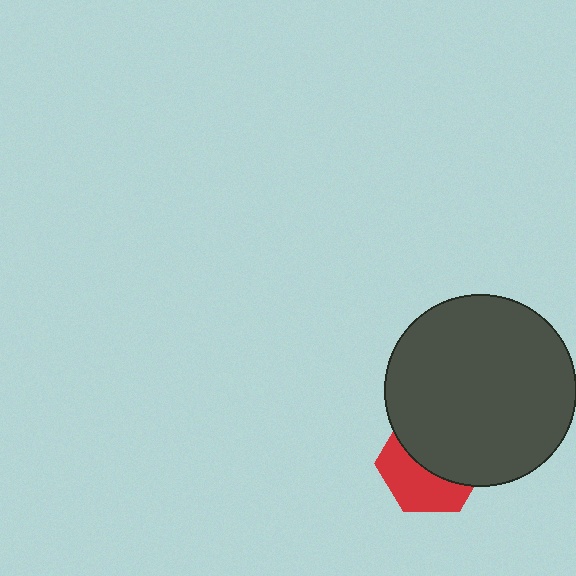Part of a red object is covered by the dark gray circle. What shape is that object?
It is a hexagon.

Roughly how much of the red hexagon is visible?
A small part of it is visible (roughly 45%).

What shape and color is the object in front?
The object in front is a dark gray circle.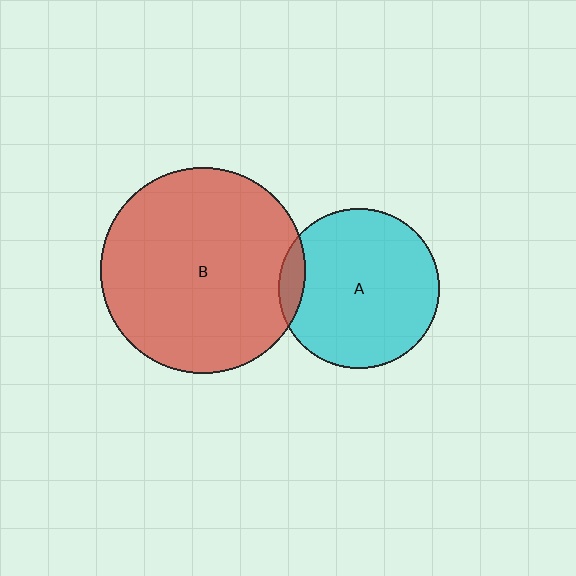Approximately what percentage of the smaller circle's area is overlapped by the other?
Approximately 10%.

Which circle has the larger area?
Circle B (red).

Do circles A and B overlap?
Yes.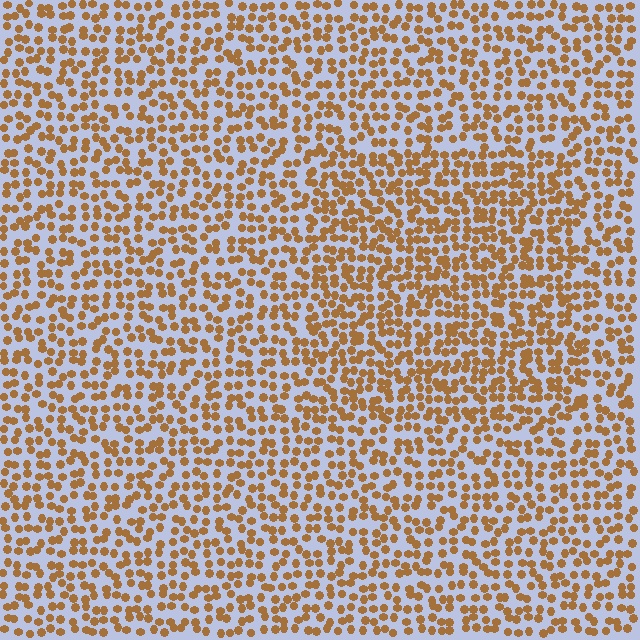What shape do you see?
I see a rectangle.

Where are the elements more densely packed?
The elements are more densely packed inside the rectangle boundary.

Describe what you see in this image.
The image contains small brown elements arranged at two different densities. A rectangle-shaped region is visible where the elements are more densely packed than the surrounding area.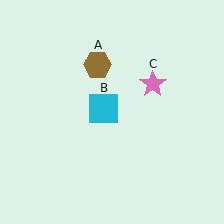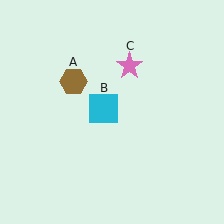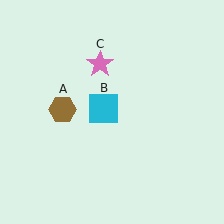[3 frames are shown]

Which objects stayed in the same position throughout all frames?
Cyan square (object B) remained stationary.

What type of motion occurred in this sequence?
The brown hexagon (object A), pink star (object C) rotated counterclockwise around the center of the scene.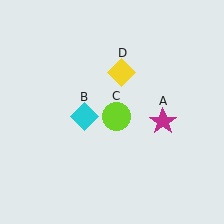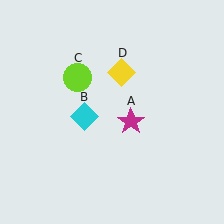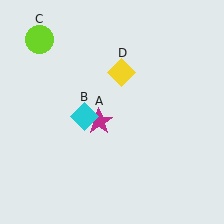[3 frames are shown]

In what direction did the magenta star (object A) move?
The magenta star (object A) moved left.